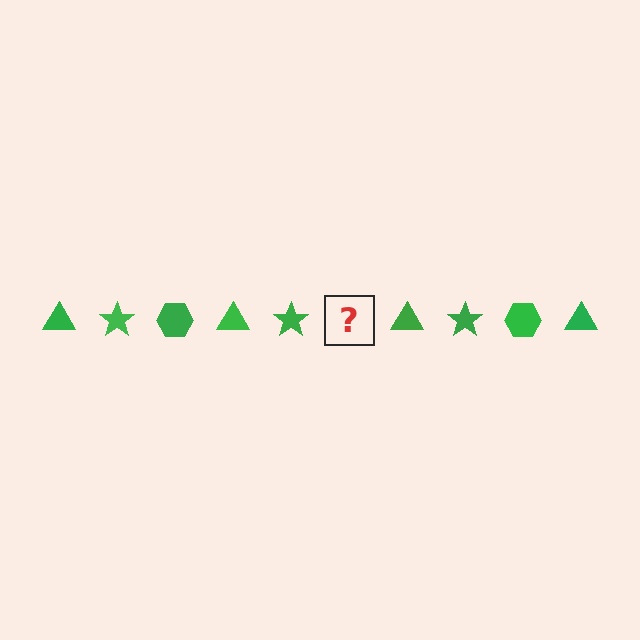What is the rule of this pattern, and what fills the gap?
The rule is that the pattern cycles through triangle, star, hexagon shapes in green. The gap should be filled with a green hexagon.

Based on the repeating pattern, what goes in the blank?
The blank should be a green hexagon.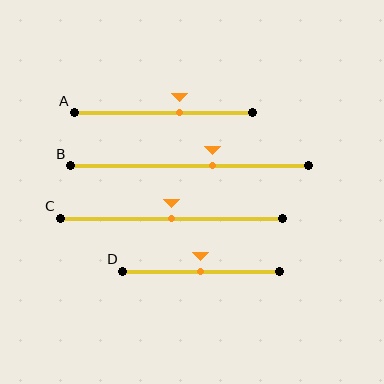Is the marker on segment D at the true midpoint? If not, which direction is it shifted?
Yes, the marker on segment D is at the true midpoint.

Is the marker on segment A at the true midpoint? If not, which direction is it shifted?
No, the marker on segment A is shifted to the right by about 9% of the segment length.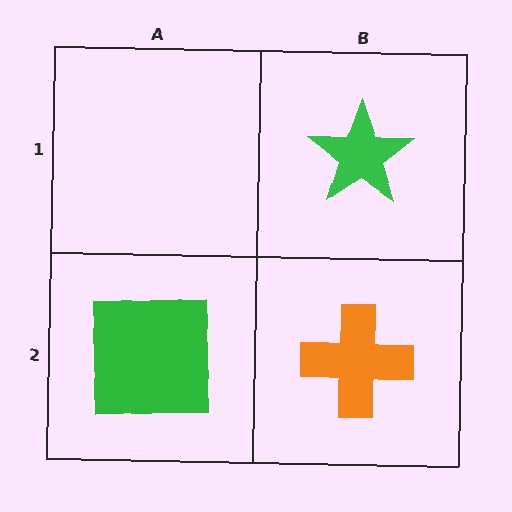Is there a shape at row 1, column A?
No, that cell is empty.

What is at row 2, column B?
An orange cross.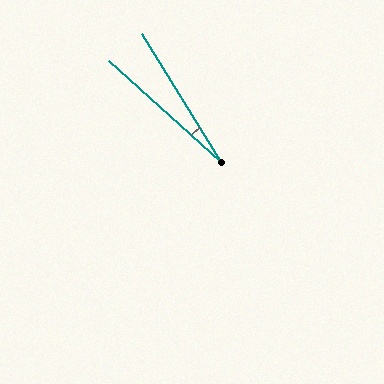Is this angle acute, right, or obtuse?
It is acute.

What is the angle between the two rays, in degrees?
Approximately 16 degrees.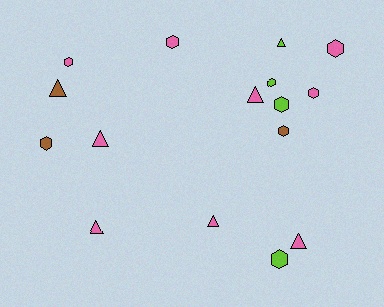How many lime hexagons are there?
There are 3 lime hexagons.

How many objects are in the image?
There are 16 objects.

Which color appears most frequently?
Pink, with 9 objects.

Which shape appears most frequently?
Hexagon, with 9 objects.